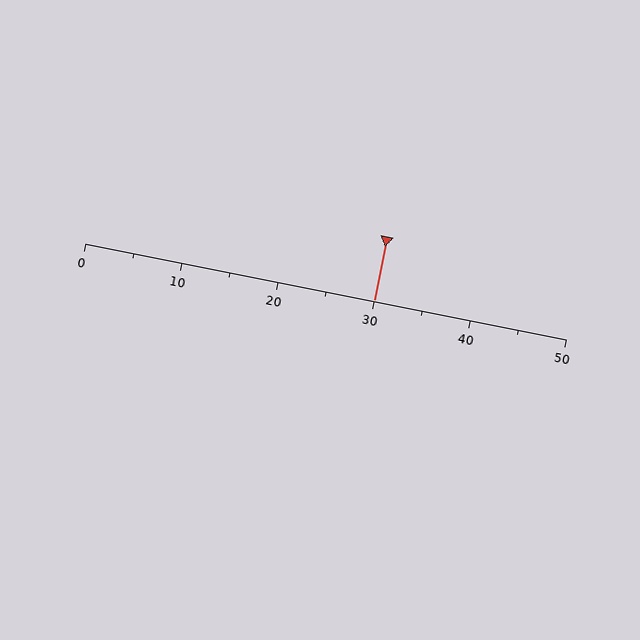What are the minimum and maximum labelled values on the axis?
The axis runs from 0 to 50.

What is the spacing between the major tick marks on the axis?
The major ticks are spaced 10 apart.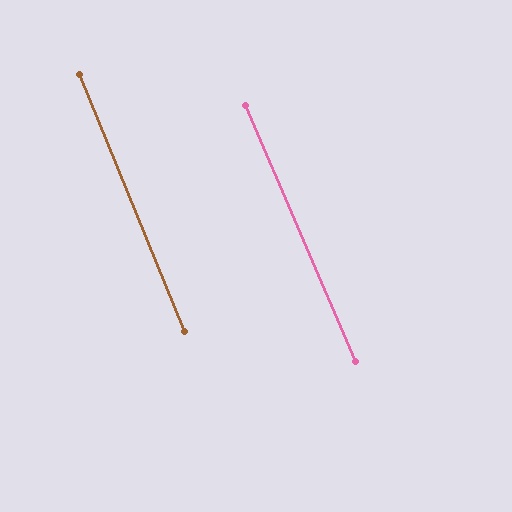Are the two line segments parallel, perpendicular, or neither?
Parallel — their directions differ by only 1.1°.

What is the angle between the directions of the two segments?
Approximately 1 degree.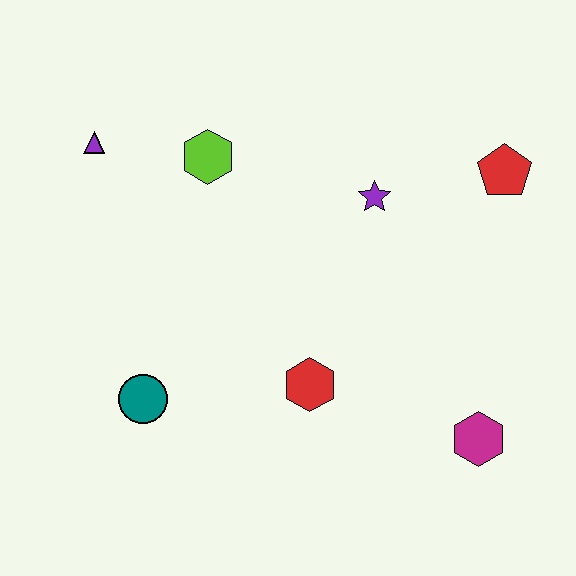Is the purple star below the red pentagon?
Yes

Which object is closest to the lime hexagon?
The purple triangle is closest to the lime hexagon.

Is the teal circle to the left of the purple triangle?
No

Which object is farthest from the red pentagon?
The teal circle is farthest from the red pentagon.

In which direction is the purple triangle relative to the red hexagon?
The purple triangle is above the red hexagon.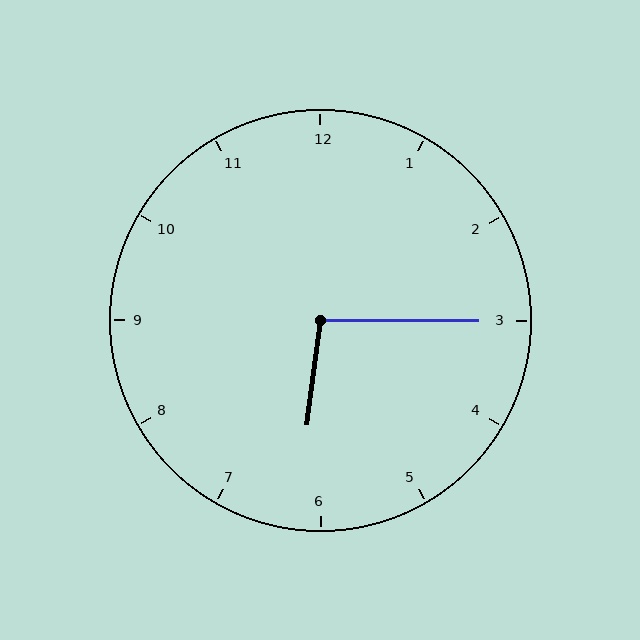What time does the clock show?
6:15.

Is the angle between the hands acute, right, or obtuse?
It is obtuse.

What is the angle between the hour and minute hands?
Approximately 98 degrees.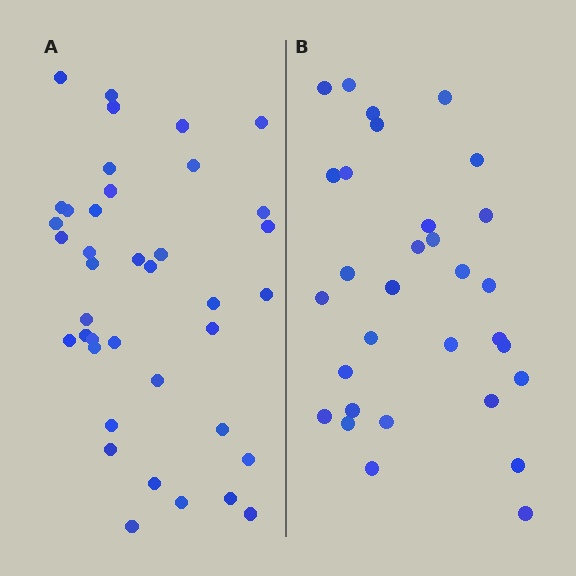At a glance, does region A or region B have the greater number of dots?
Region A (the left region) has more dots.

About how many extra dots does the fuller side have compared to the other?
Region A has roughly 8 or so more dots than region B.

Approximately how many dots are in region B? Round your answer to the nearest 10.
About 30 dots. (The exact count is 31, which rounds to 30.)